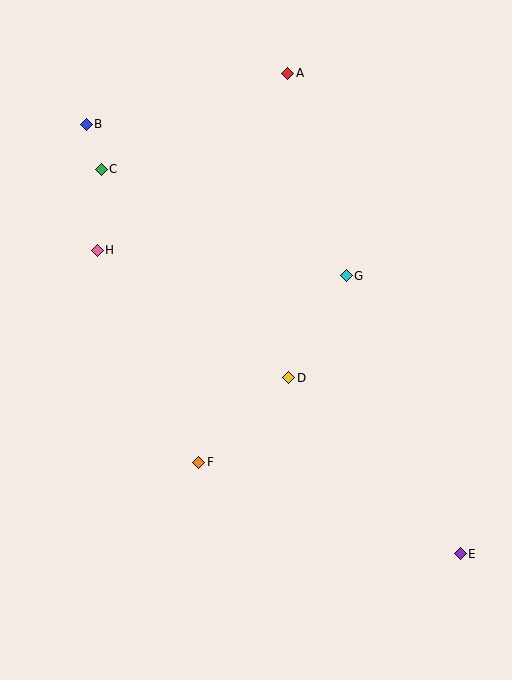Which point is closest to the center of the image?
Point D at (289, 378) is closest to the center.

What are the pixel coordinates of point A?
Point A is at (288, 73).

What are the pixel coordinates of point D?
Point D is at (289, 378).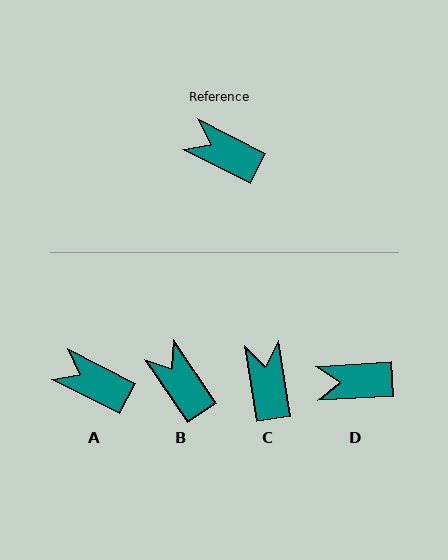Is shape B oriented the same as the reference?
No, it is off by about 29 degrees.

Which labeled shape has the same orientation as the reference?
A.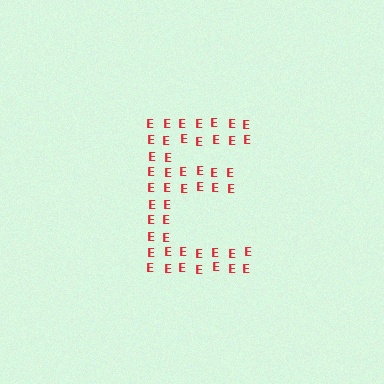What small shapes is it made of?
It is made of small letter E's.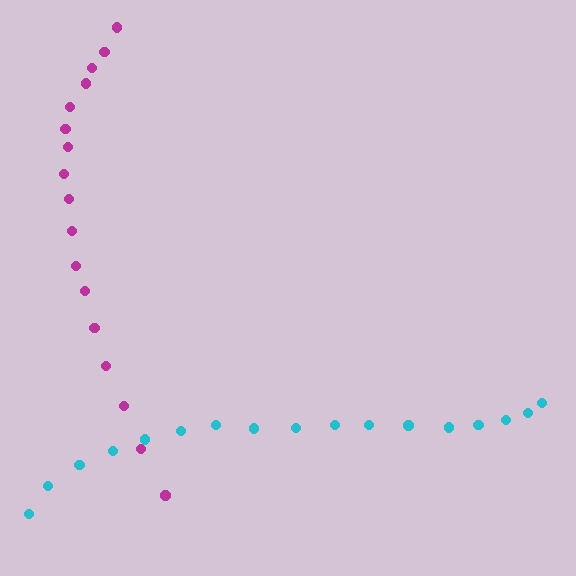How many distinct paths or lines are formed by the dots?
There are 2 distinct paths.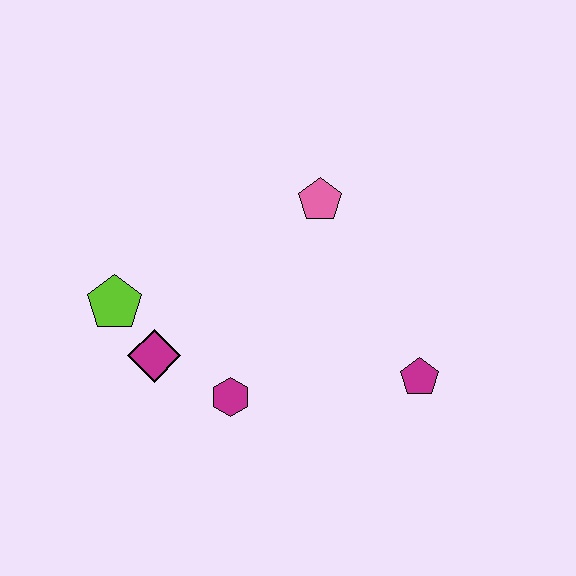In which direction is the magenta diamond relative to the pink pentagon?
The magenta diamond is to the left of the pink pentagon.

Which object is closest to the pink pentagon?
The magenta pentagon is closest to the pink pentagon.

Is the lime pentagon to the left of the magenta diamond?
Yes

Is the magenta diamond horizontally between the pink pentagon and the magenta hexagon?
No